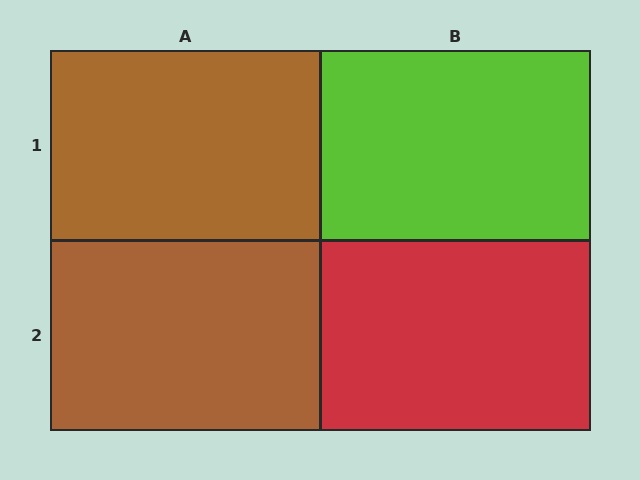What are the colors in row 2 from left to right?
Brown, red.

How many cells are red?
1 cell is red.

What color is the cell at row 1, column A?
Brown.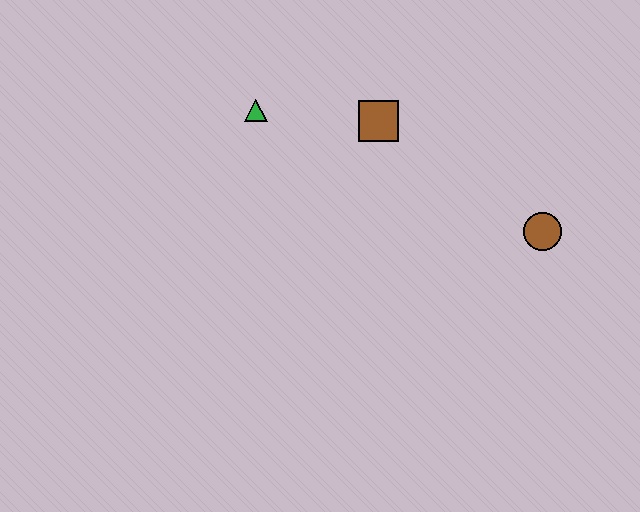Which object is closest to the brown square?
The green triangle is closest to the brown square.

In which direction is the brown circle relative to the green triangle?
The brown circle is to the right of the green triangle.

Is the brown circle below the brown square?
Yes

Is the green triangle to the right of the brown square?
No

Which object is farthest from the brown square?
The brown circle is farthest from the brown square.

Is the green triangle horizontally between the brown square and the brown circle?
No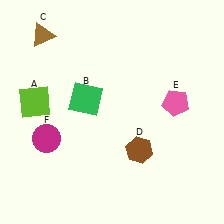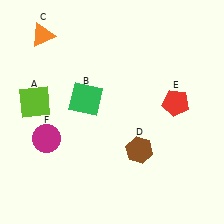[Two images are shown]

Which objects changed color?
C changed from brown to orange. E changed from pink to red.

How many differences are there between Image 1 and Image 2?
There are 2 differences between the two images.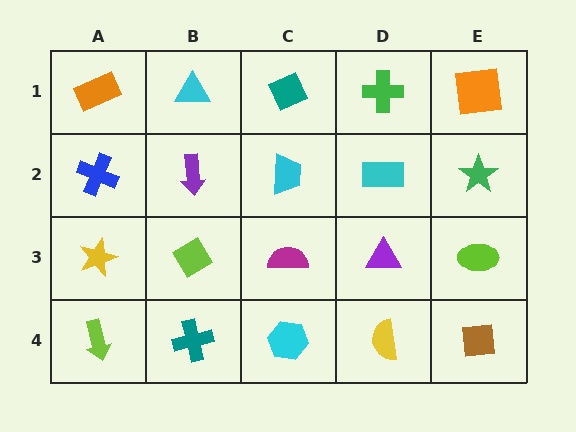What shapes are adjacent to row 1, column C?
A cyan trapezoid (row 2, column C), a cyan triangle (row 1, column B), a green cross (row 1, column D).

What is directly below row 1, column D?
A cyan rectangle.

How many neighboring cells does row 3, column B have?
4.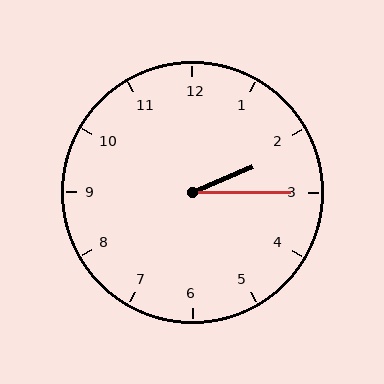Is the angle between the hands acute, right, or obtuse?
It is acute.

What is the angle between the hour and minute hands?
Approximately 22 degrees.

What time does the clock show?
2:15.